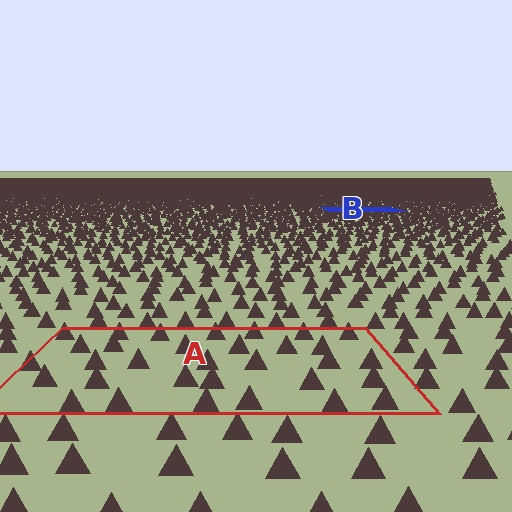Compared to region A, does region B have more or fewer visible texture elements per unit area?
Region B has more texture elements per unit area — they are packed more densely because it is farther away.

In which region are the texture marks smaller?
The texture marks are smaller in region B, because it is farther away.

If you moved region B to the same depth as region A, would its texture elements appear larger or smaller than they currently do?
They would appear larger. At a closer depth, the same texture elements are projected at a bigger on-screen size.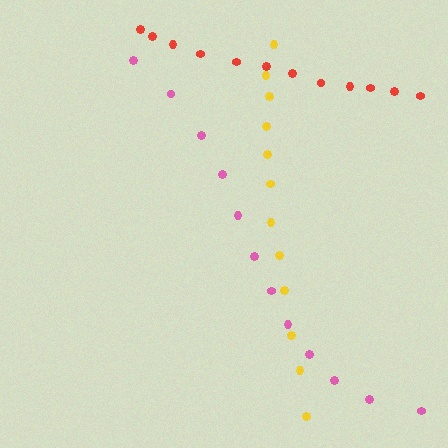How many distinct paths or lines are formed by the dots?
There are 3 distinct paths.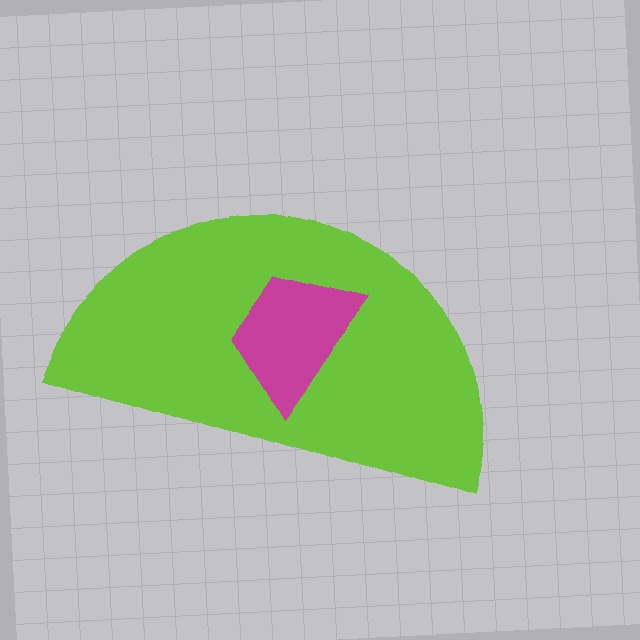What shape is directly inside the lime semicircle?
The magenta trapezoid.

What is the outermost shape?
The lime semicircle.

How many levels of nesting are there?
2.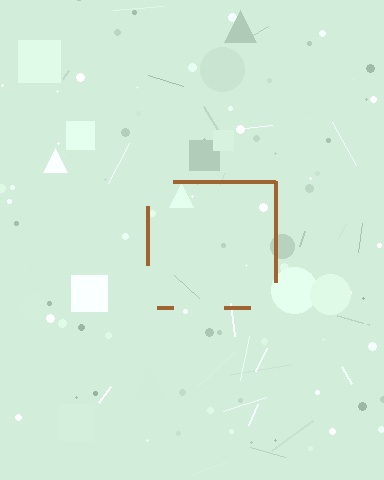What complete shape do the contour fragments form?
The contour fragments form a square.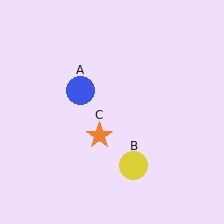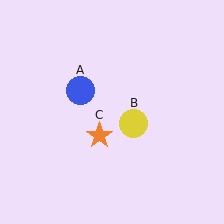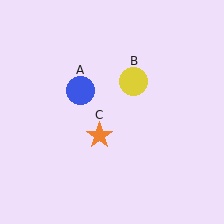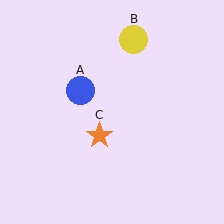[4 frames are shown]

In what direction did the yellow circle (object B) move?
The yellow circle (object B) moved up.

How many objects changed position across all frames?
1 object changed position: yellow circle (object B).